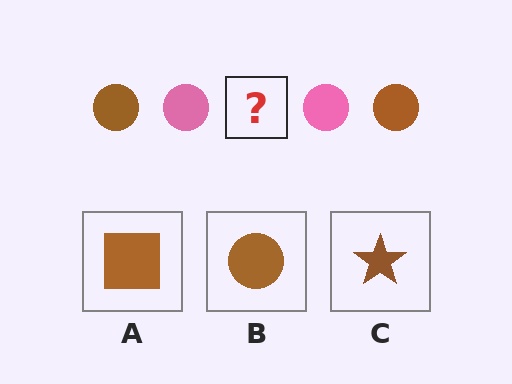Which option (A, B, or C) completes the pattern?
B.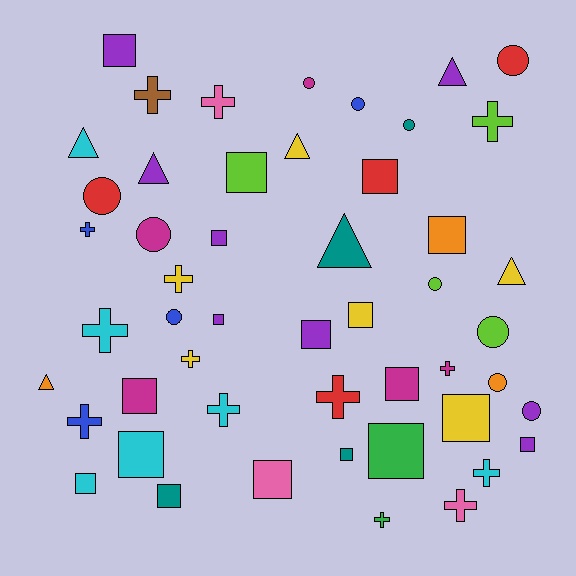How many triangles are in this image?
There are 7 triangles.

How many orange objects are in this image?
There are 3 orange objects.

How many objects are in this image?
There are 50 objects.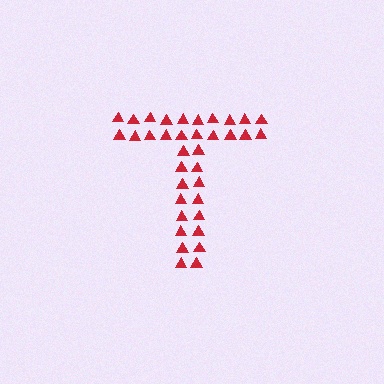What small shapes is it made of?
It is made of small triangles.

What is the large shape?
The large shape is the letter T.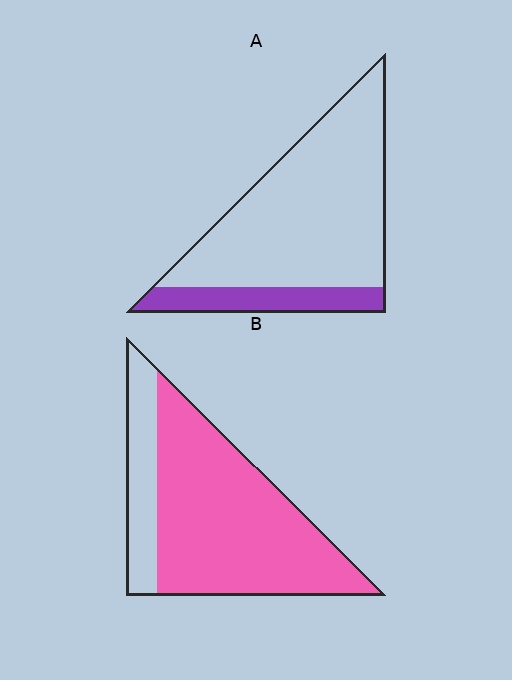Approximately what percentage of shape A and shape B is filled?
A is approximately 20% and B is approximately 80%.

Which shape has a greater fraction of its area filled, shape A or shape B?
Shape B.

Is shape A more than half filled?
No.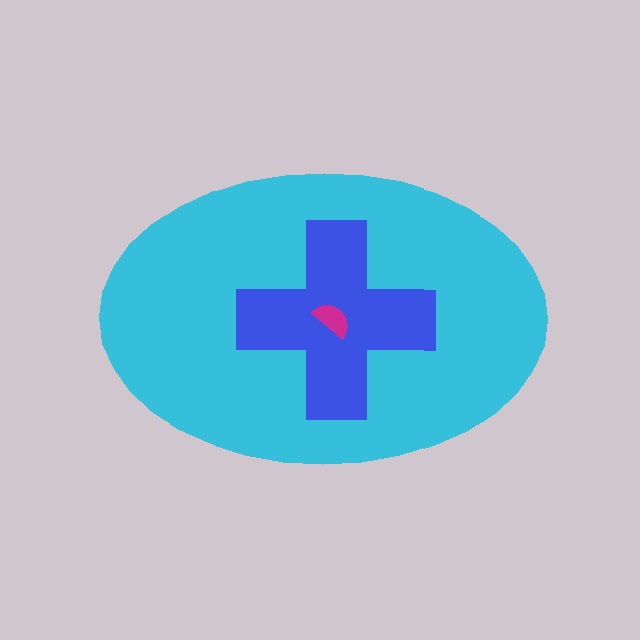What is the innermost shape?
The magenta semicircle.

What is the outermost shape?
The cyan ellipse.